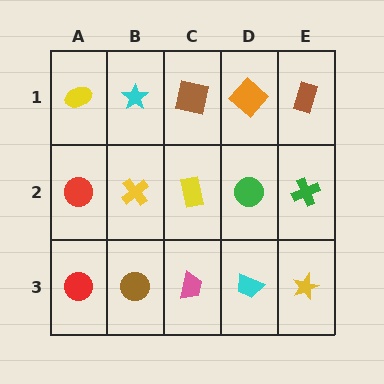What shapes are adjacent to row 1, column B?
A yellow cross (row 2, column B), a yellow ellipse (row 1, column A), a brown square (row 1, column C).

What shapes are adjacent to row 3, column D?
A green circle (row 2, column D), a pink trapezoid (row 3, column C), a yellow star (row 3, column E).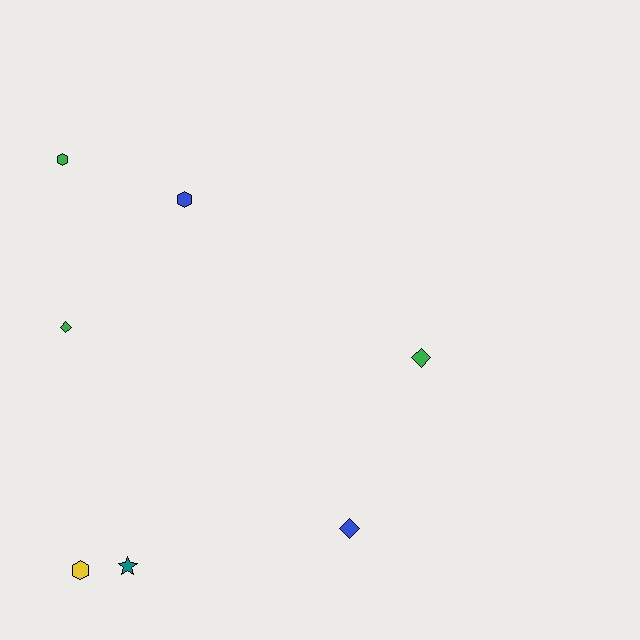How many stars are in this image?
There is 1 star.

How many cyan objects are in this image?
There are no cyan objects.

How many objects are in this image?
There are 7 objects.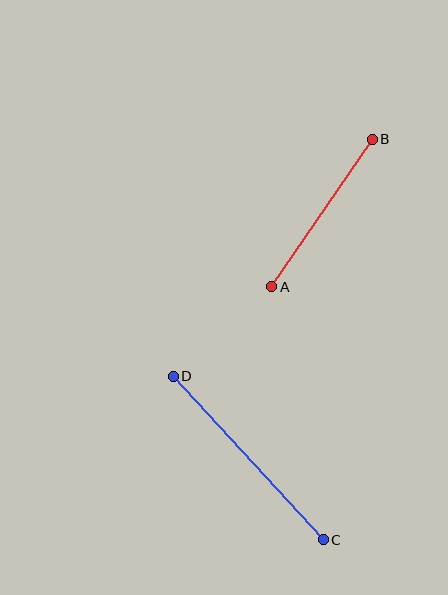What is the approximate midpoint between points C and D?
The midpoint is at approximately (248, 458) pixels.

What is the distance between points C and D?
The distance is approximately 222 pixels.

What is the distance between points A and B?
The distance is approximately 179 pixels.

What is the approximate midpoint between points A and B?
The midpoint is at approximately (322, 213) pixels.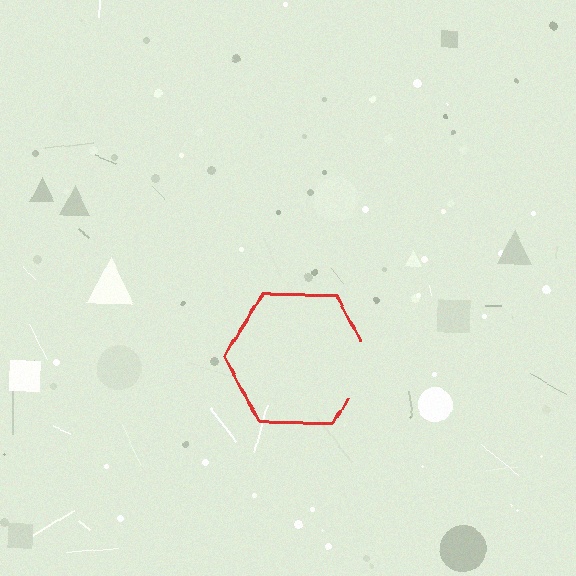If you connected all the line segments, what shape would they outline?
They would outline a hexagon.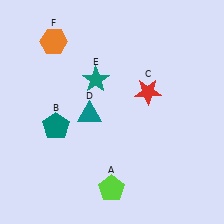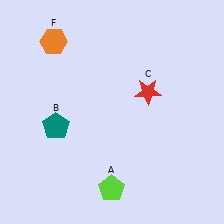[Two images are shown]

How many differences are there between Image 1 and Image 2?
There are 2 differences between the two images.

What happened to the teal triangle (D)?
The teal triangle (D) was removed in Image 2. It was in the bottom-left area of Image 1.